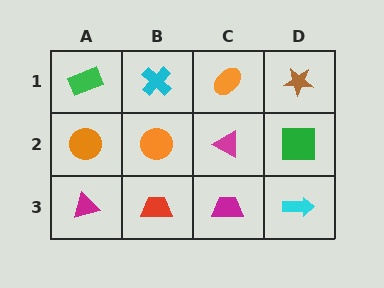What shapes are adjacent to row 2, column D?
A brown star (row 1, column D), a cyan arrow (row 3, column D), a magenta triangle (row 2, column C).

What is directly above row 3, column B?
An orange circle.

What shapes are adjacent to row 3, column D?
A green square (row 2, column D), a magenta trapezoid (row 3, column C).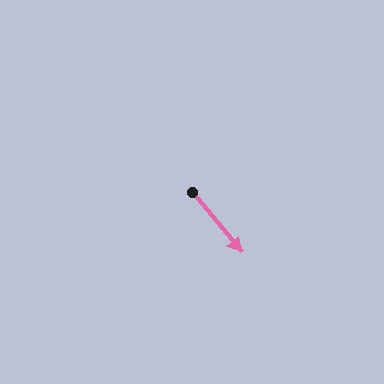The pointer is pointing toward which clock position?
Roughly 5 o'clock.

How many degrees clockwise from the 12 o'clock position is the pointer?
Approximately 141 degrees.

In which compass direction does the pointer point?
Southeast.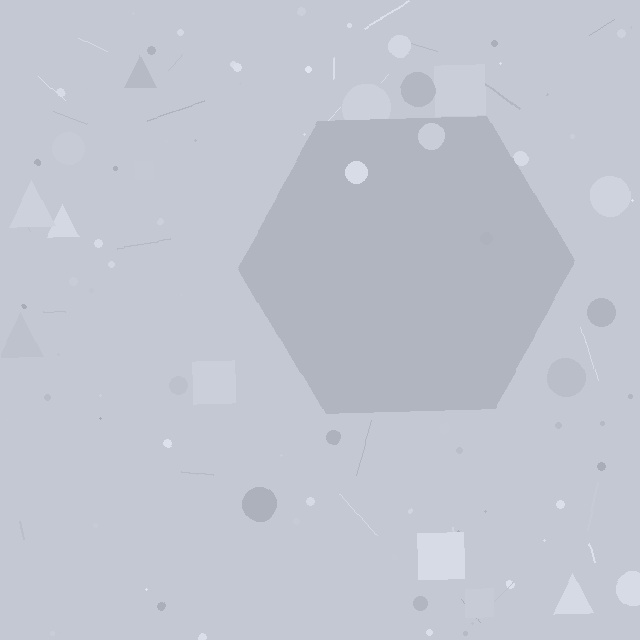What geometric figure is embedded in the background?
A hexagon is embedded in the background.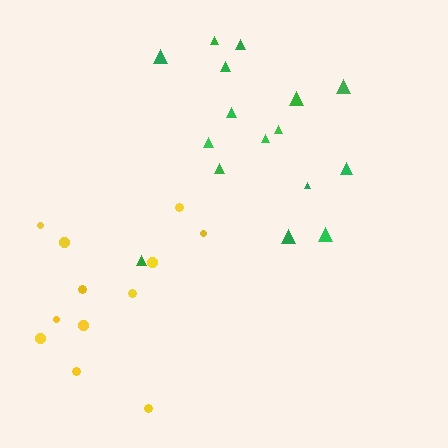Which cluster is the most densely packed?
Green.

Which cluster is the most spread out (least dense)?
Yellow.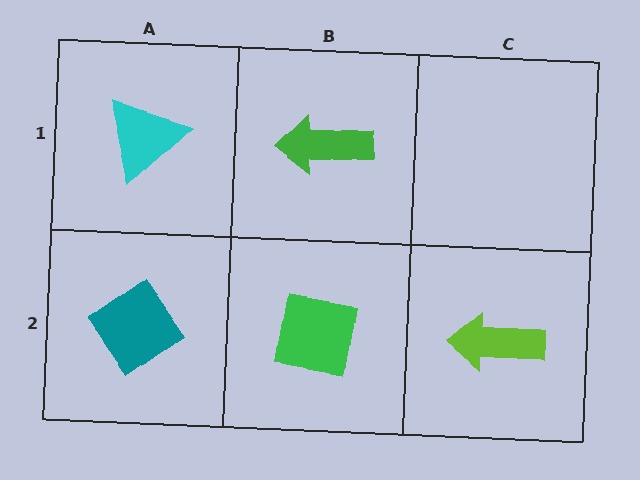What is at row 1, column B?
A green arrow.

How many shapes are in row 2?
3 shapes.